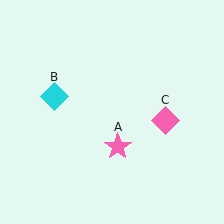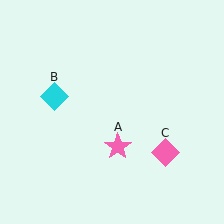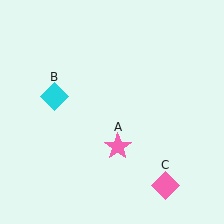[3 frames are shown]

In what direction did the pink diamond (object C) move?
The pink diamond (object C) moved down.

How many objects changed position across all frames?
1 object changed position: pink diamond (object C).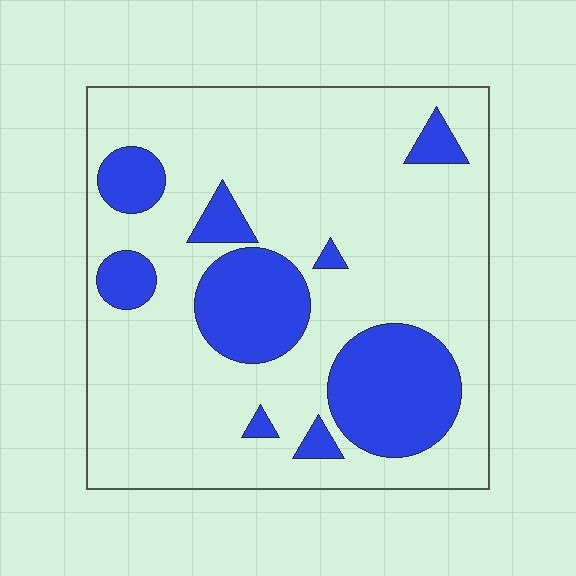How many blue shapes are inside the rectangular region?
9.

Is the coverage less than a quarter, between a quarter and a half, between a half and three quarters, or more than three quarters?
Less than a quarter.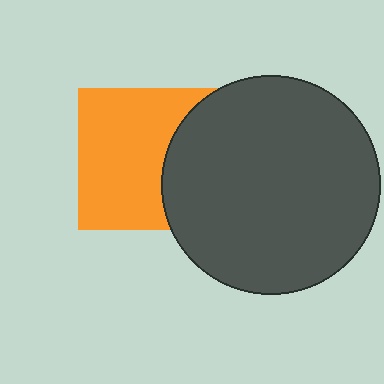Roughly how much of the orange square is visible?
Most of it is visible (roughly 68%).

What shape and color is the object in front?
The object in front is a dark gray circle.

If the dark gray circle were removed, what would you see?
You would see the complete orange square.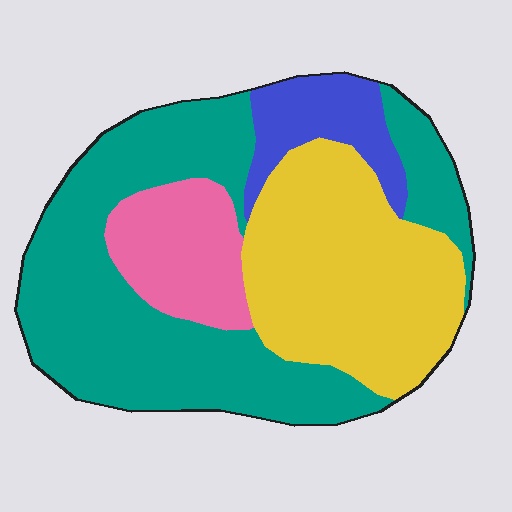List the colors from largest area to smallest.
From largest to smallest: teal, yellow, pink, blue.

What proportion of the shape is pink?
Pink covers 13% of the shape.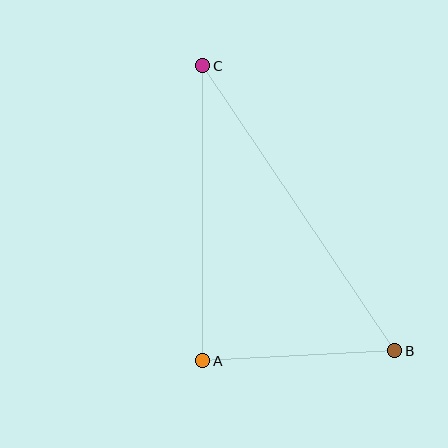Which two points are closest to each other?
Points A and B are closest to each other.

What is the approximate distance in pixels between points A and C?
The distance between A and C is approximately 295 pixels.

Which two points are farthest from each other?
Points B and C are farthest from each other.